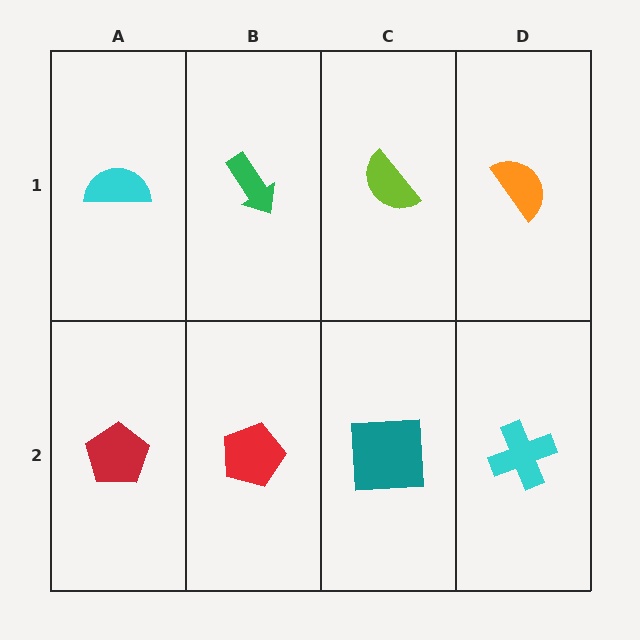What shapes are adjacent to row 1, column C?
A teal square (row 2, column C), a green arrow (row 1, column B), an orange semicircle (row 1, column D).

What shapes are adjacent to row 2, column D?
An orange semicircle (row 1, column D), a teal square (row 2, column C).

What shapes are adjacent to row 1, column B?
A red pentagon (row 2, column B), a cyan semicircle (row 1, column A), a lime semicircle (row 1, column C).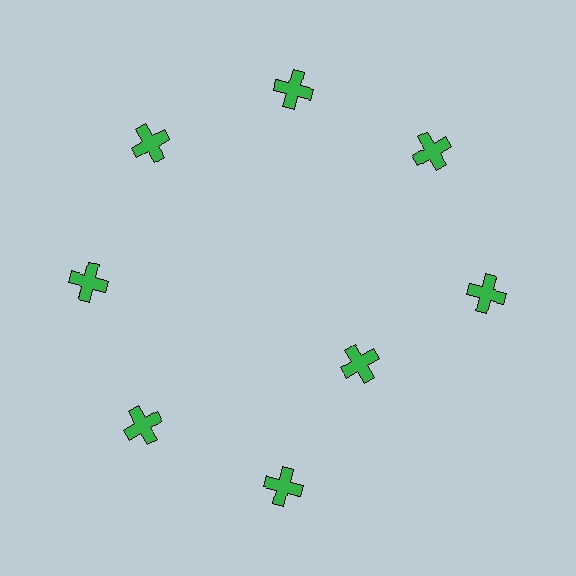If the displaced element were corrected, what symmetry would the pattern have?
It would have 8-fold rotational symmetry — the pattern would map onto itself every 45 degrees.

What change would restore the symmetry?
The symmetry would be restored by moving it outward, back onto the ring so that all 8 crosses sit at equal angles and equal distance from the center.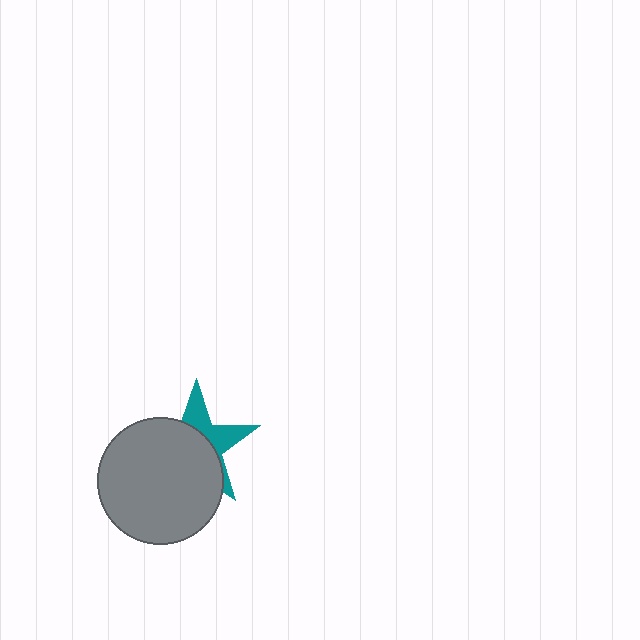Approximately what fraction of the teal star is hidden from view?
Roughly 63% of the teal star is hidden behind the gray circle.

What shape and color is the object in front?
The object in front is a gray circle.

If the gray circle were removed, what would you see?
You would see the complete teal star.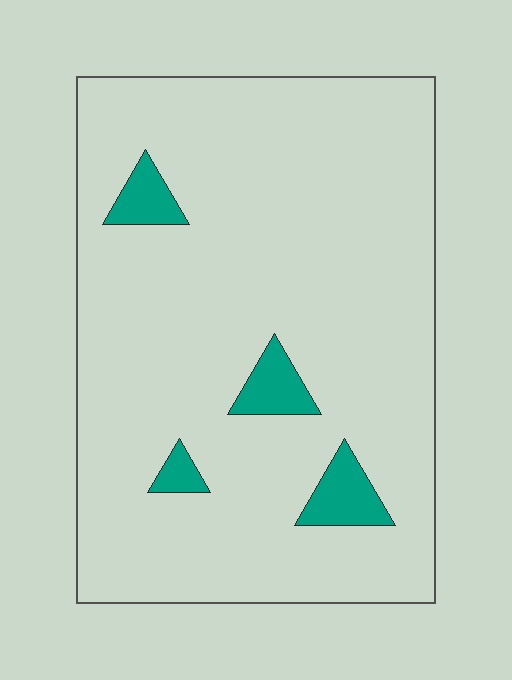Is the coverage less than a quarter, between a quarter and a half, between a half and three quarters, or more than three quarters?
Less than a quarter.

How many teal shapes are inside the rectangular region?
4.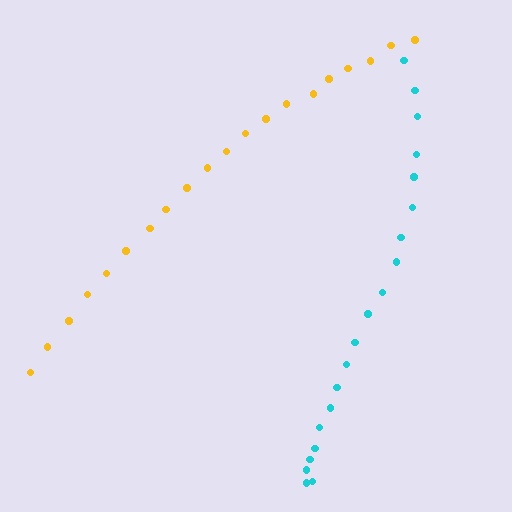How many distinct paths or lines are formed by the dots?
There are 2 distinct paths.